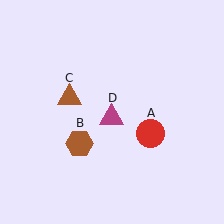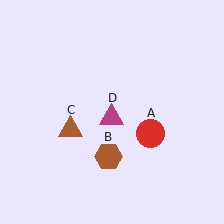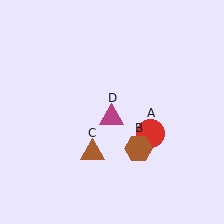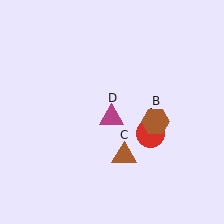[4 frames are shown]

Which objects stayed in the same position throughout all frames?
Red circle (object A) and magenta triangle (object D) remained stationary.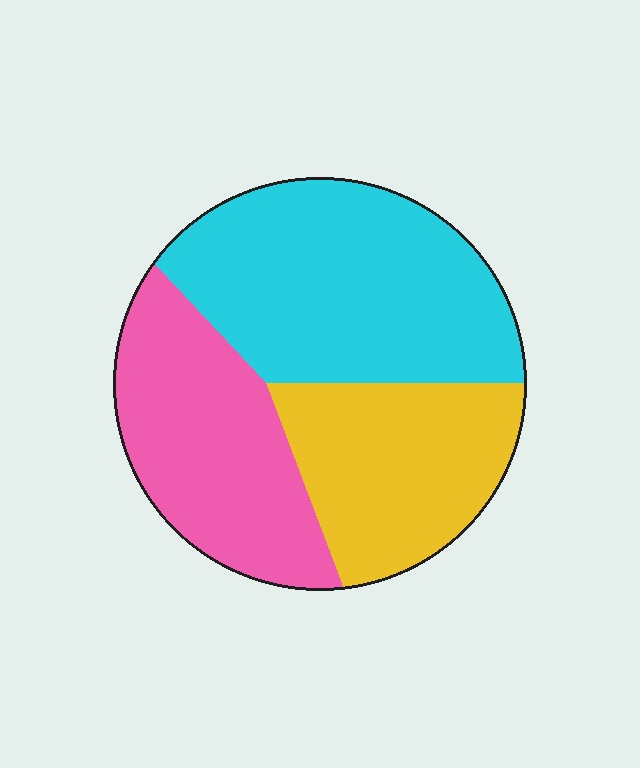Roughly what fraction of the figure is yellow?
Yellow covers 27% of the figure.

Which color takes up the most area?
Cyan, at roughly 40%.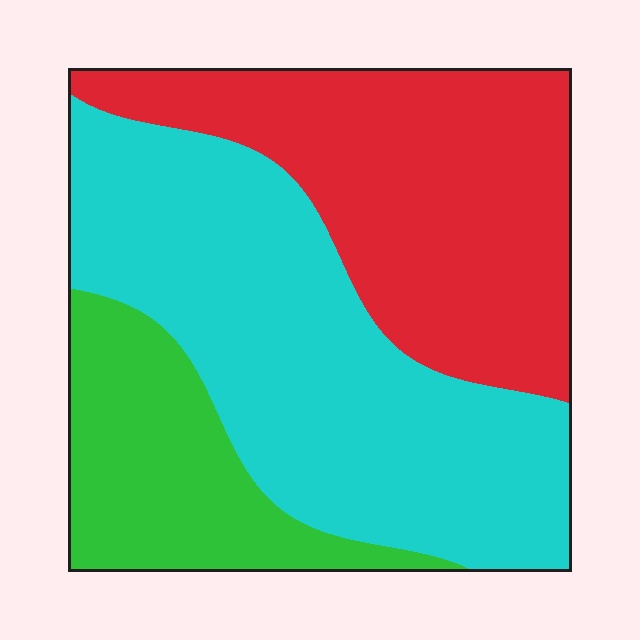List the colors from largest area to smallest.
From largest to smallest: cyan, red, green.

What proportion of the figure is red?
Red takes up about one third (1/3) of the figure.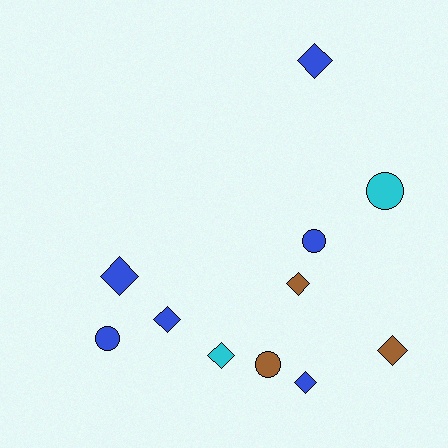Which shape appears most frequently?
Diamond, with 7 objects.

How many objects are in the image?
There are 11 objects.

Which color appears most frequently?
Blue, with 6 objects.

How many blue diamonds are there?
There are 4 blue diamonds.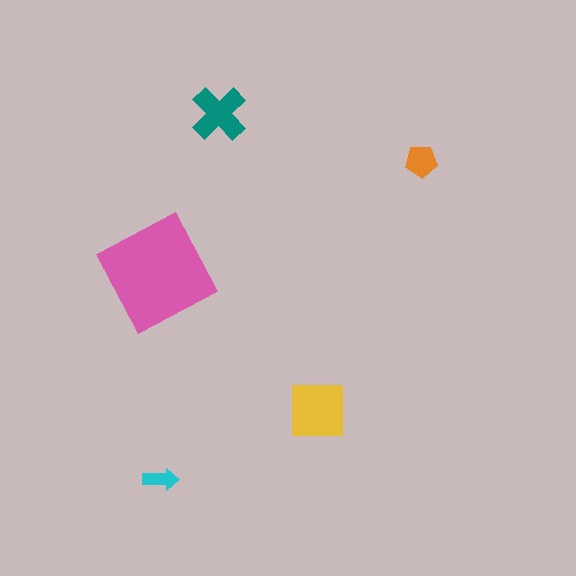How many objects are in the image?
There are 5 objects in the image.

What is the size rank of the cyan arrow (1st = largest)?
5th.